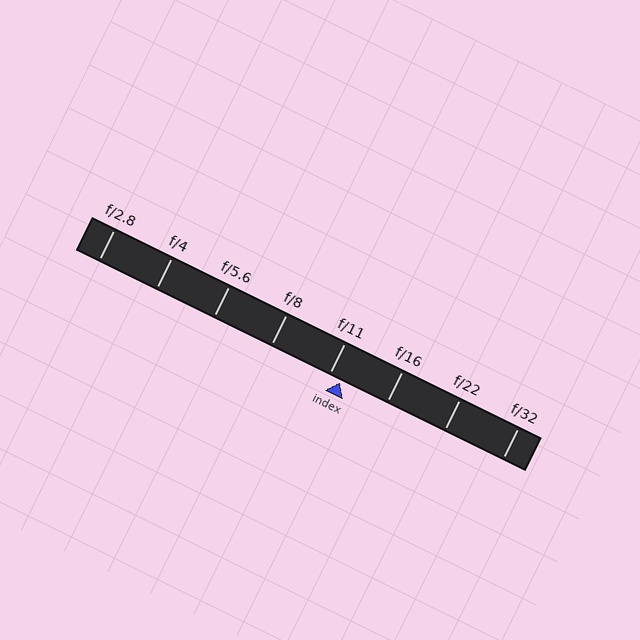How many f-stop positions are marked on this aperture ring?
There are 8 f-stop positions marked.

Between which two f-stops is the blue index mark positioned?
The index mark is between f/11 and f/16.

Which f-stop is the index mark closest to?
The index mark is closest to f/11.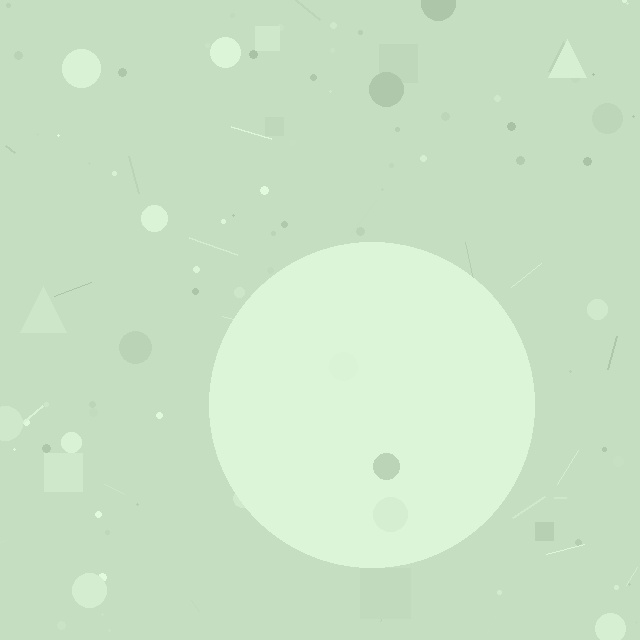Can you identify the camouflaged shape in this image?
The camouflaged shape is a circle.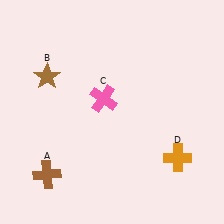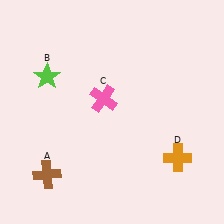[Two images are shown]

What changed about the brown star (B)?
In Image 1, B is brown. In Image 2, it changed to lime.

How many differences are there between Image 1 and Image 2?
There is 1 difference between the two images.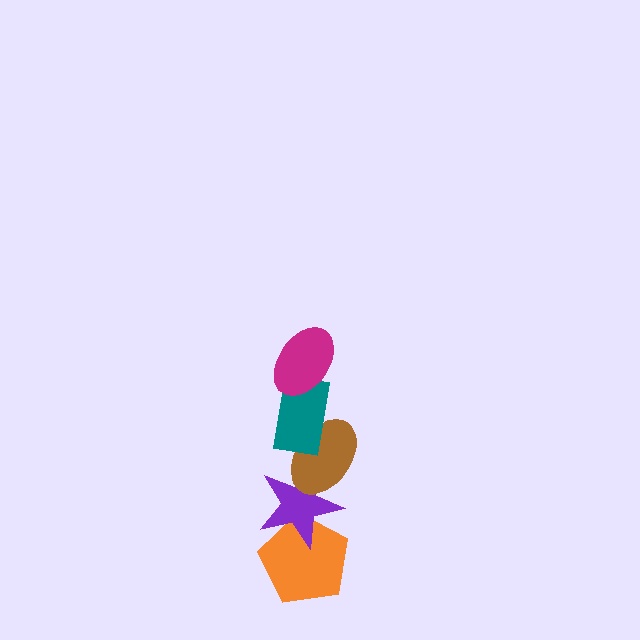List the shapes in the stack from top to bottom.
From top to bottom: the magenta ellipse, the teal rectangle, the brown ellipse, the purple star, the orange pentagon.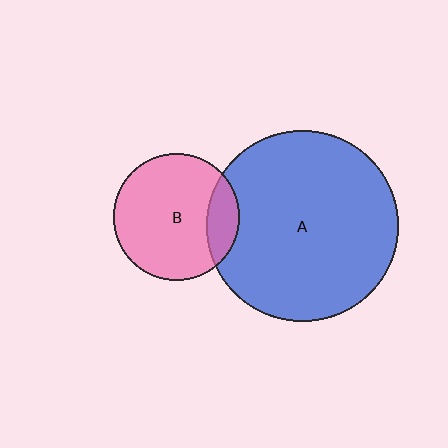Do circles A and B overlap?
Yes.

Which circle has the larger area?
Circle A (blue).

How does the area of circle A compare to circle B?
Approximately 2.3 times.